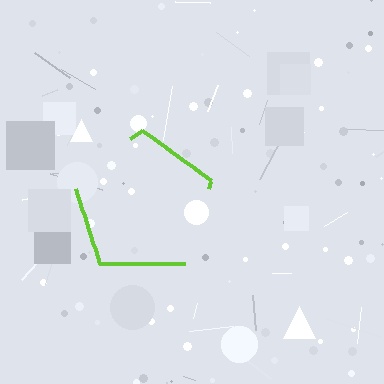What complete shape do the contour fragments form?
The contour fragments form a pentagon.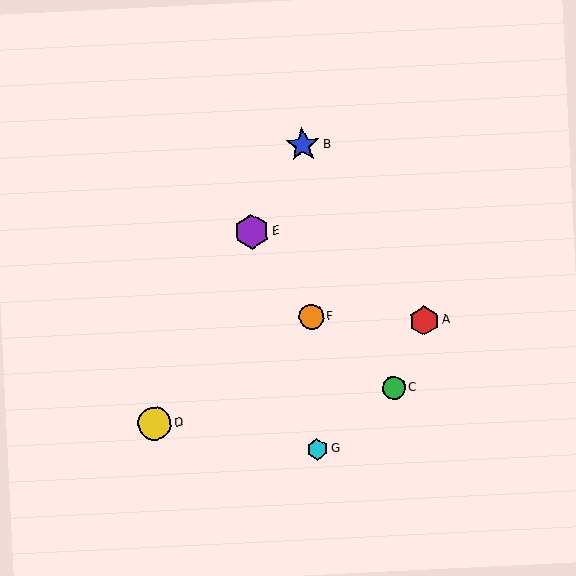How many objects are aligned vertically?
3 objects (B, F, G) are aligned vertically.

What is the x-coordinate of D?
Object D is at x≈154.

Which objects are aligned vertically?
Objects B, F, G are aligned vertically.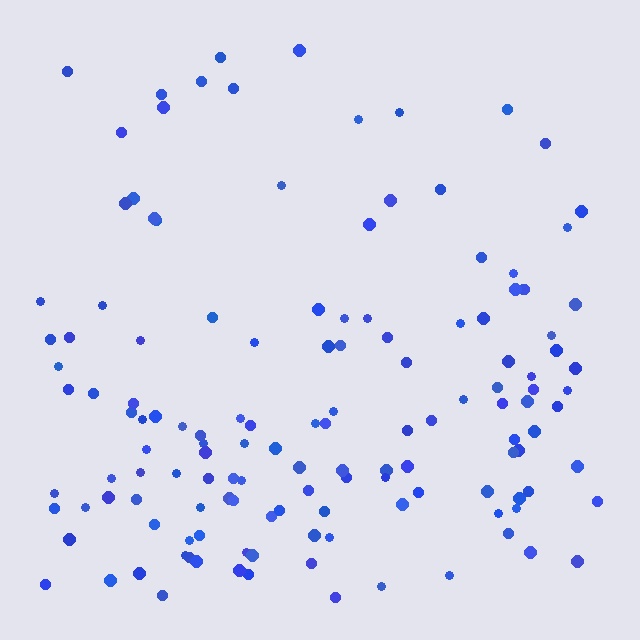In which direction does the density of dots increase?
From top to bottom, with the bottom side densest.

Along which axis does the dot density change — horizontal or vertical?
Vertical.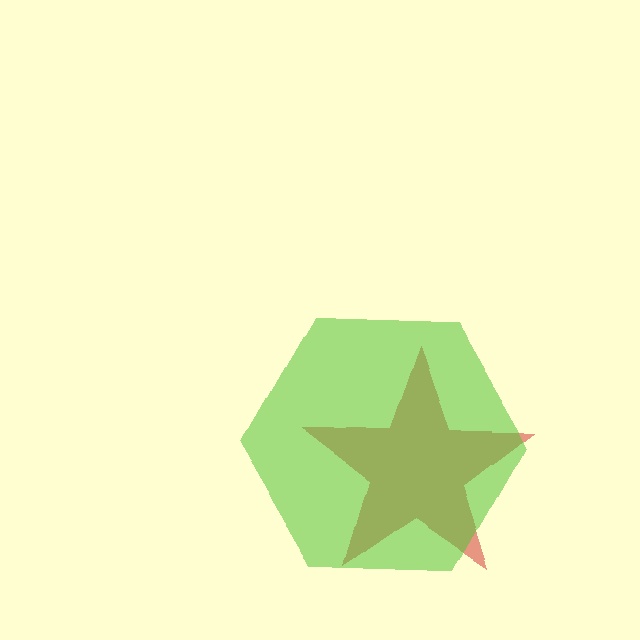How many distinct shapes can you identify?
There are 2 distinct shapes: a red star, a lime hexagon.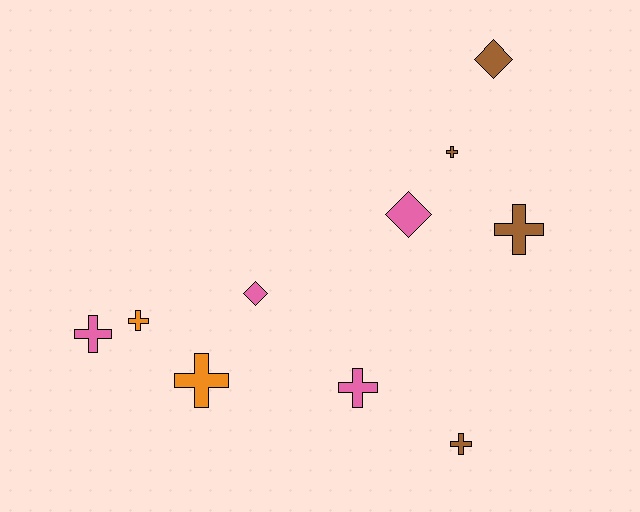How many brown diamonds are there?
There is 1 brown diamond.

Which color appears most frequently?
Brown, with 4 objects.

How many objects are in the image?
There are 10 objects.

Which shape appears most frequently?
Cross, with 7 objects.